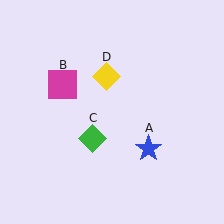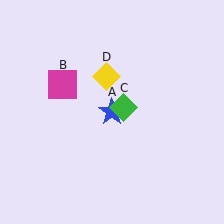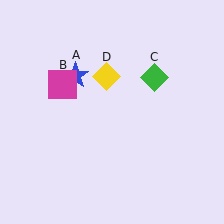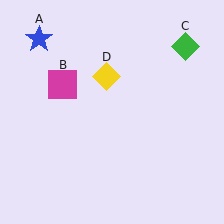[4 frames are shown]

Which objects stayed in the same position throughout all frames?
Magenta square (object B) and yellow diamond (object D) remained stationary.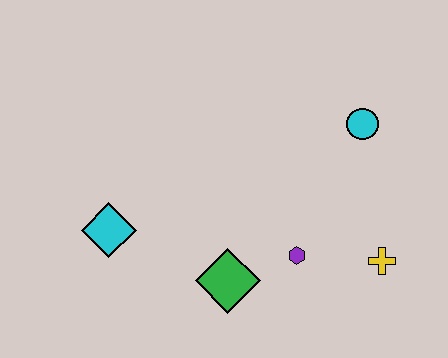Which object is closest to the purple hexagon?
The green diamond is closest to the purple hexagon.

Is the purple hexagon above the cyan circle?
No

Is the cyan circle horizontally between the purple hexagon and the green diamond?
No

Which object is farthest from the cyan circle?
The cyan diamond is farthest from the cyan circle.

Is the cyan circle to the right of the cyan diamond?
Yes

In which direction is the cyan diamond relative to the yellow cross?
The cyan diamond is to the left of the yellow cross.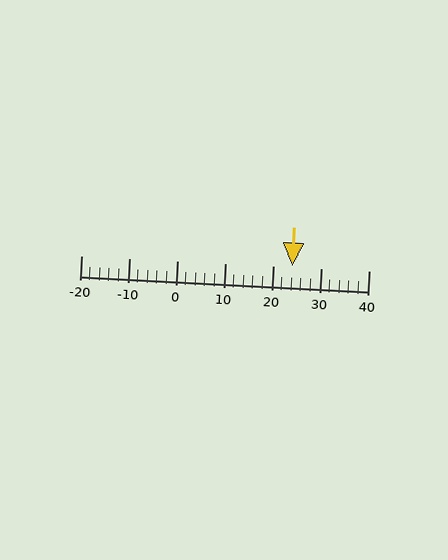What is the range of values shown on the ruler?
The ruler shows values from -20 to 40.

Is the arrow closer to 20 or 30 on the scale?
The arrow is closer to 20.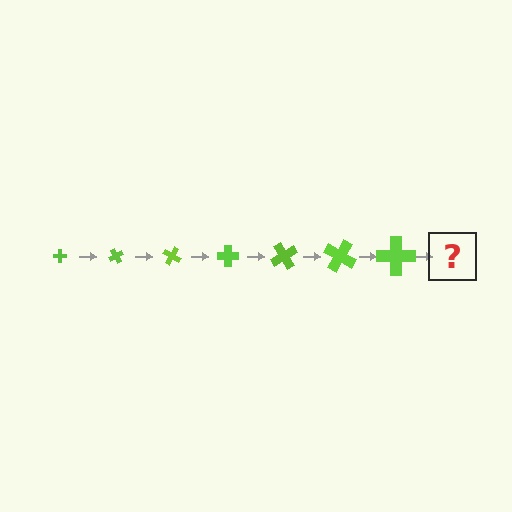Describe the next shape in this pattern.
It should be a cross, larger than the previous one and rotated 420 degrees from the start.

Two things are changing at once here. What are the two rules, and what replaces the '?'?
The two rules are that the cross grows larger each step and it rotates 60 degrees each step. The '?' should be a cross, larger than the previous one and rotated 420 degrees from the start.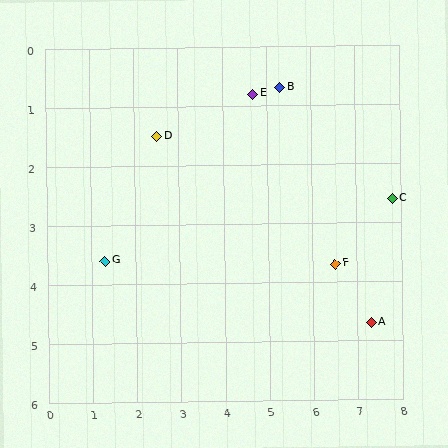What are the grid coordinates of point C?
Point C is at approximately (7.8, 2.6).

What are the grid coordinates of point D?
Point D is at approximately (2.5, 1.5).